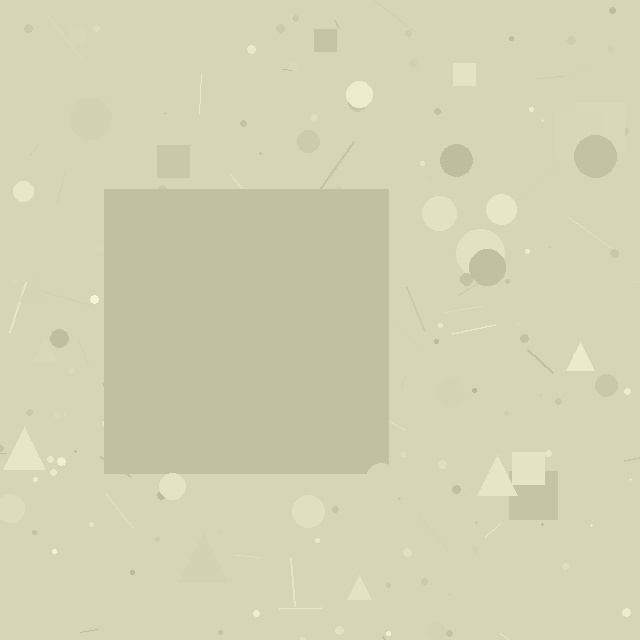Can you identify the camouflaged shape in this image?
The camouflaged shape is a square.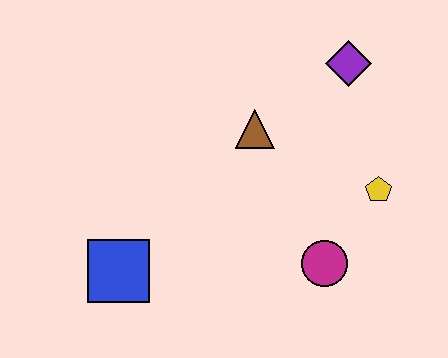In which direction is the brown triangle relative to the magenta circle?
The brown triangle is above the magenta circle.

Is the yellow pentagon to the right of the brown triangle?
Yes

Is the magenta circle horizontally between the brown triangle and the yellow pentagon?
Yes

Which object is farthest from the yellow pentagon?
The blue square is farthest from the yellow pentagon.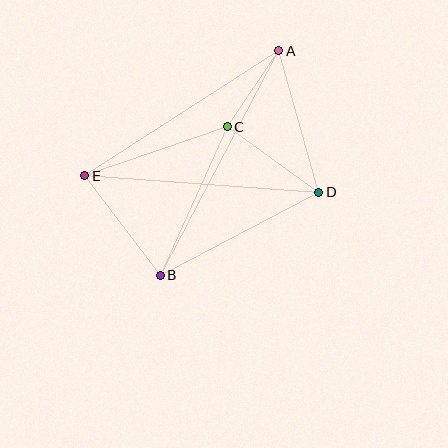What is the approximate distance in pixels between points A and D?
The distance between A and D is approximately 147 pixels.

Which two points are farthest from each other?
Points A and B are farthest from each other.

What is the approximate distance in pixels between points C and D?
The distance between C and D is approximately 113 pixels.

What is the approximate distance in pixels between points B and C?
The distance between B and C is approximately 163 pixels.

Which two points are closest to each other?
Points A and C are closest to each other.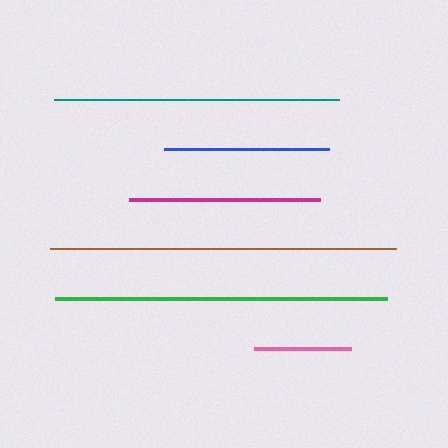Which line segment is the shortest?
The pink line is the shortest at approximately 97 pixels.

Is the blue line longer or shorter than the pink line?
The blue line is longer than the pink line.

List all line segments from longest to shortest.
From longest to shortest: brown, green, teal, magenta, blue, pink.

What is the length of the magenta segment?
The magenta segment is approximately 191 pixels long.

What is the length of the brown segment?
The brown segment is approximately 346 pixels long.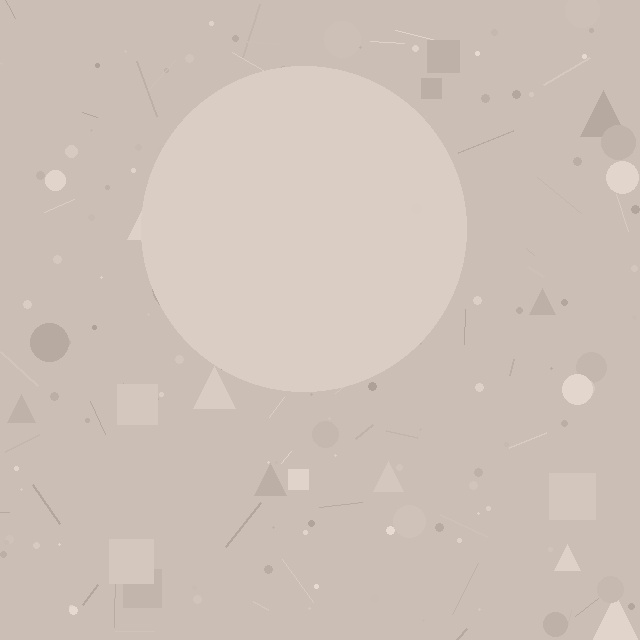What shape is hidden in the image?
A circle is hidden in the image.